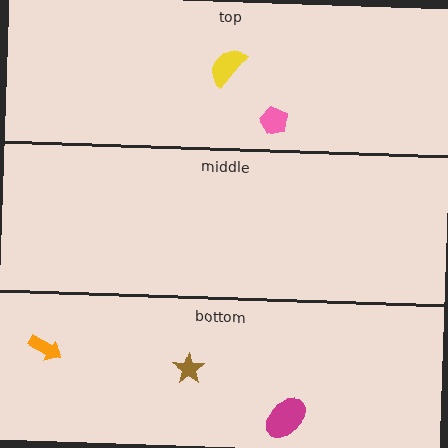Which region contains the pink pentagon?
The top region.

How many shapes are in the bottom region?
3.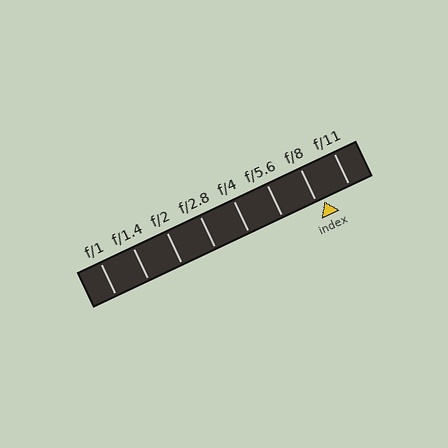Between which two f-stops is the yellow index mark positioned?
The index mark is between f/8 and f/11.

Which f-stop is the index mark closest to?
The index mark is closest to f/8.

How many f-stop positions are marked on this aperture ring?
There are 8 f-stop positions marked.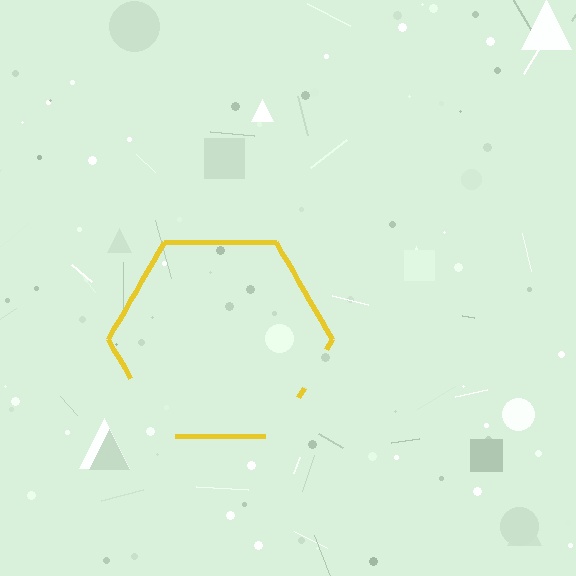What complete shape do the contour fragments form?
The contour fragments form a hexagon.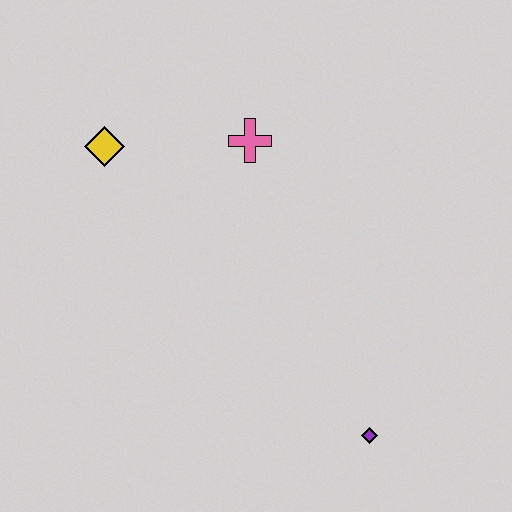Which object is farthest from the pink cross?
The purple diamond is farthest from the pink cross.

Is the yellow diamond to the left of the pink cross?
Yes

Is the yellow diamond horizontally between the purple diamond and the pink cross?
No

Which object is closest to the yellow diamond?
The pink cross is closest to the yellow diamond.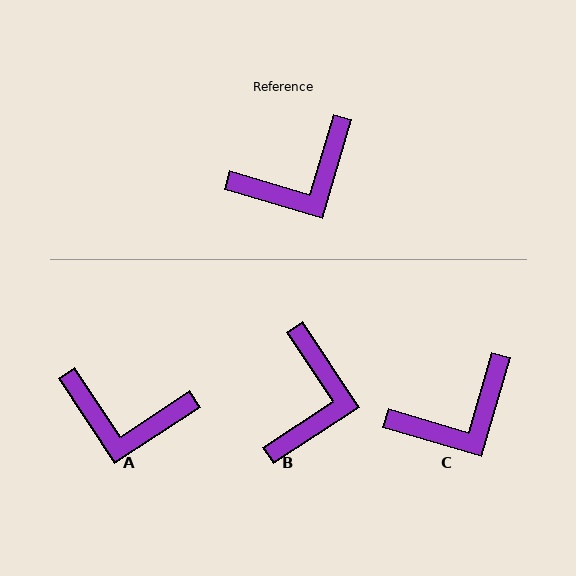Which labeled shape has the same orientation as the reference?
C.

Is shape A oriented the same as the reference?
No, it is off by about 40 degrees.